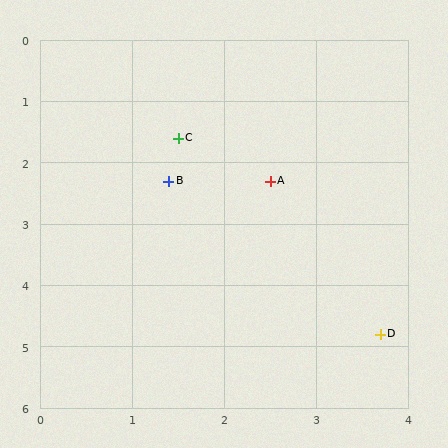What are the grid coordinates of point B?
Point B is at approximately (1.4, 2.3).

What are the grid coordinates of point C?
Point C is at approximately (1.5, 1.6).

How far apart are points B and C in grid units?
Points B and C are about 0.7 grid units apart.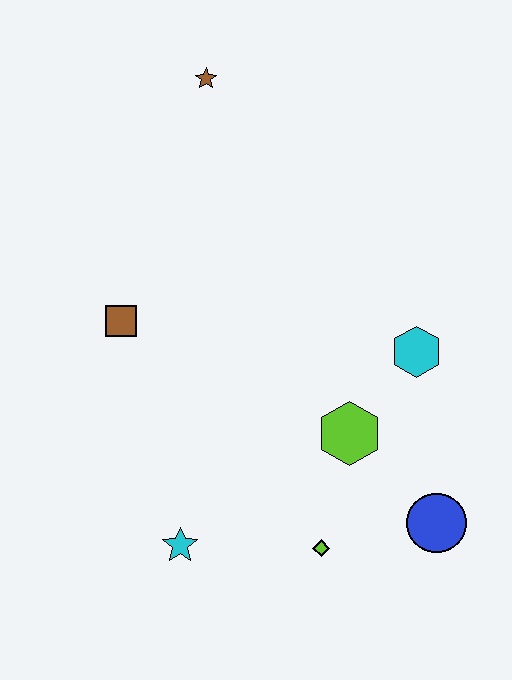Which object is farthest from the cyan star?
The brown star is farthest from the cyan star.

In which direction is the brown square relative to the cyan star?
The brown square is above the cyan star.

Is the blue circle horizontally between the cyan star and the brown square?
No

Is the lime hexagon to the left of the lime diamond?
No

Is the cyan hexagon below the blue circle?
No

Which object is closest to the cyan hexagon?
The lime hexagon is closest to the cyan hexagon.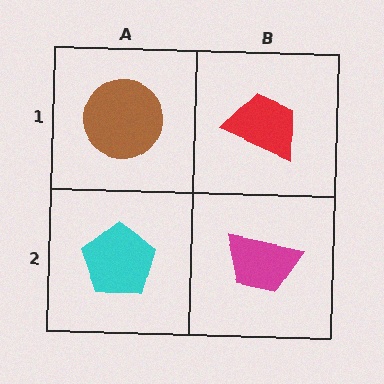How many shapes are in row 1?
2 shapes.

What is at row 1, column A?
A brown circle.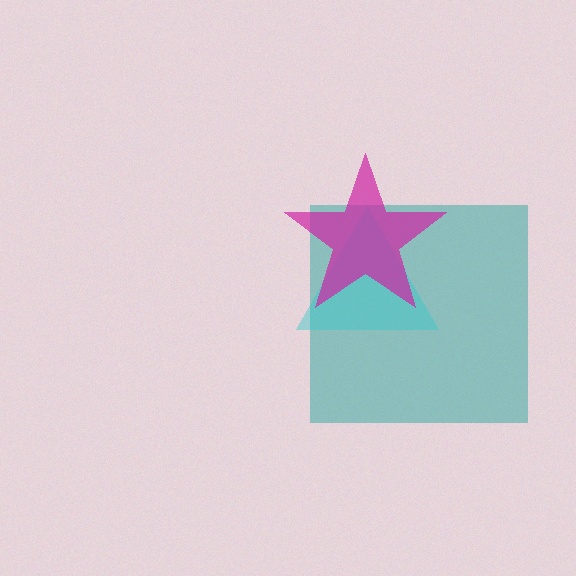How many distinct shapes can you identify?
There are 3 distinct shapes: a teal square, a cyan triangle, a magenta star.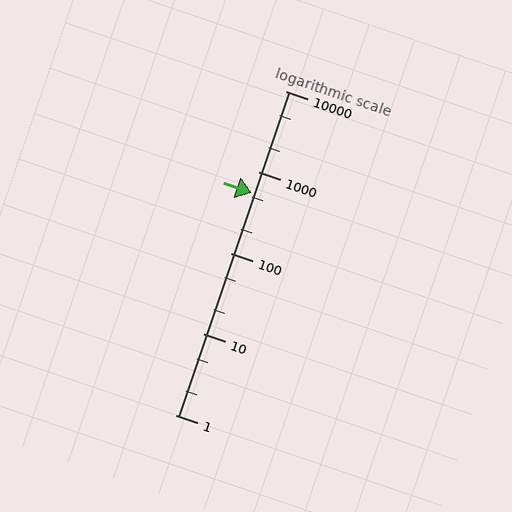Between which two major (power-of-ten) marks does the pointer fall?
The pointer is between 100 and 1000.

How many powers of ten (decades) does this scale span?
The scale spans 4 decades, from 1 to 10000.